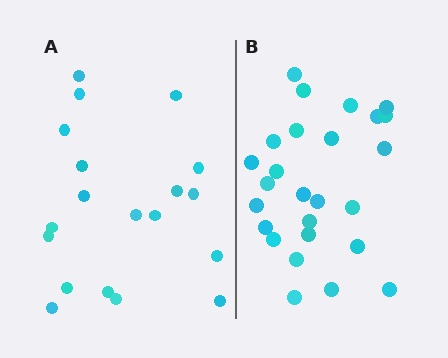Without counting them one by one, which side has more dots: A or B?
Region B (the right region) has more dots.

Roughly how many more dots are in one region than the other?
Region B has roughly 8 or so more dots than region A.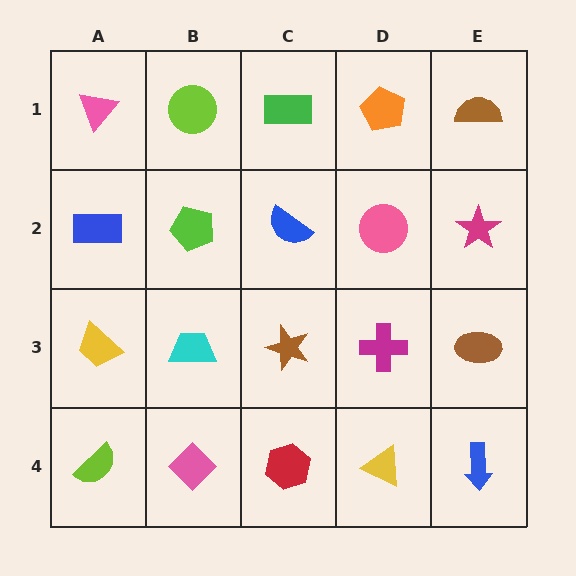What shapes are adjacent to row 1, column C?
A blue semicircle (row 2, column C), a lime circle (row 1, column B), an orange pentagon (row 1, column D).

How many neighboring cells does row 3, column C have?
4.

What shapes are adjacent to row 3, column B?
A lime pentagon (row 2, column B), a pink diamond (row 4, column B), a yellow trapezoid (row 3, column A), a brown star (row 3, column C).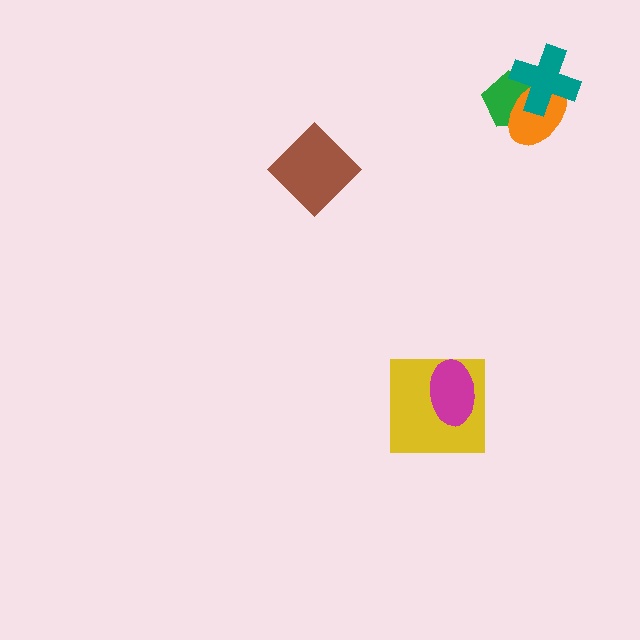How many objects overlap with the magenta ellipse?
1 object overlaps with the magenta ellipse.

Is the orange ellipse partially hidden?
Yes, it is partially covered by another shape.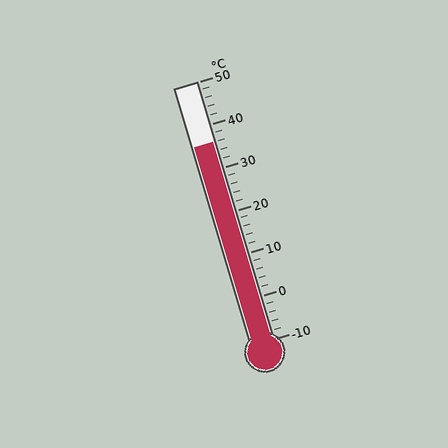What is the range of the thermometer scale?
The thermometer scale ranges from -10°C to 50°C.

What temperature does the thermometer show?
The thermometer shows approximately 36°C.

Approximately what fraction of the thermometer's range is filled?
The thermometer is filled to approximately 75% of its range.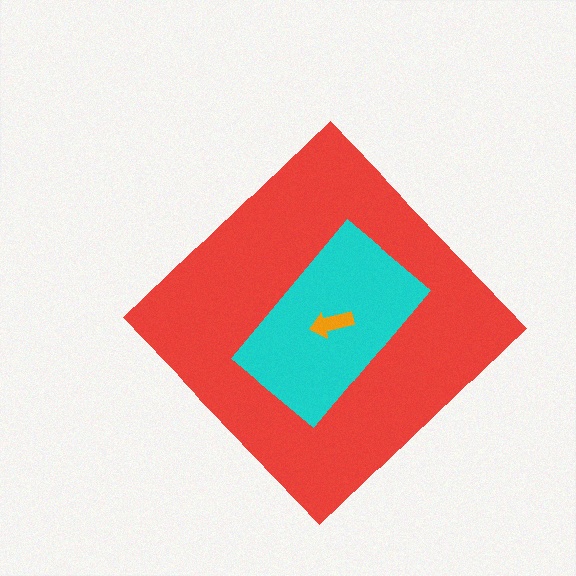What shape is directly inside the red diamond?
The cyan rectangle.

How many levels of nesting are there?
3.